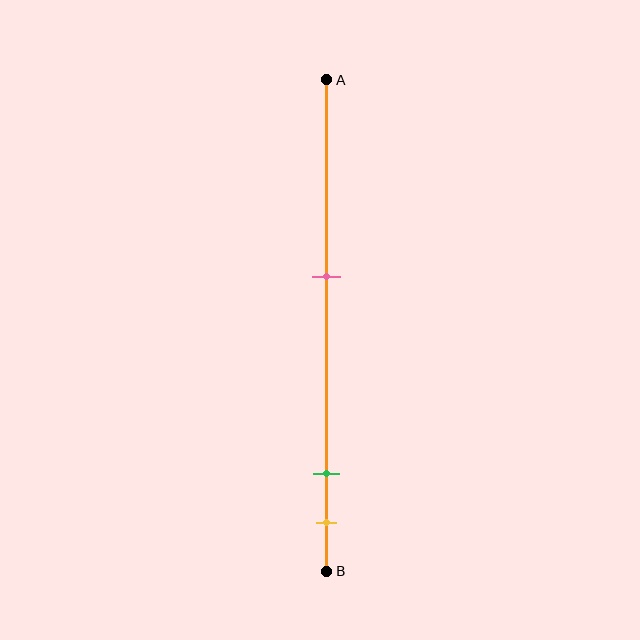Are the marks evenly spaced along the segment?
No, the marks are not evenly spaced.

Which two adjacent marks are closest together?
The green and yellow marks are the closest adjacent pair.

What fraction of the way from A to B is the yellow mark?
The yellow mark is approximately 90% (0.9) of the way from A to B.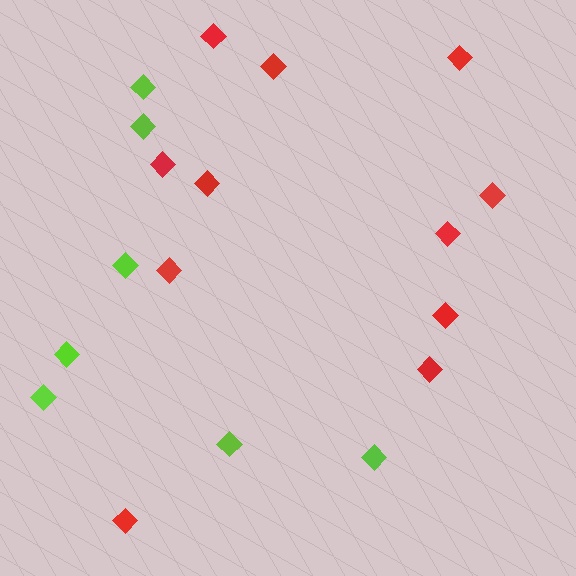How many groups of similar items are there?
There are 2 groups: one group of red diamonds (11) and one group of lime diamonds (7).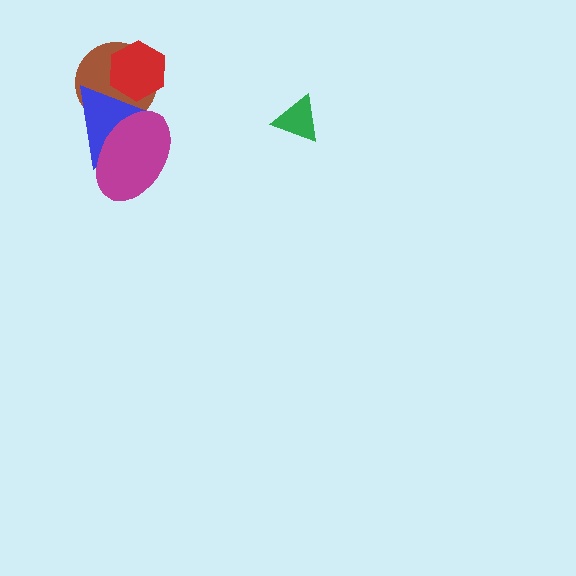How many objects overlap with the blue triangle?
3 objects overlap with the blue triangle.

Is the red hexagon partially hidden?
No, no other shape covers it.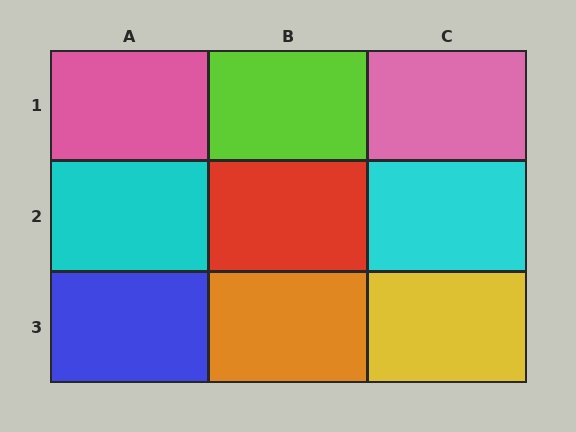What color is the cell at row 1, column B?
Lime.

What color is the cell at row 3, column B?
Orange.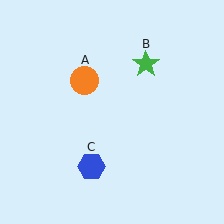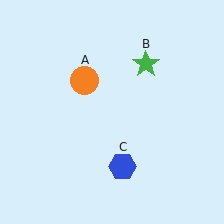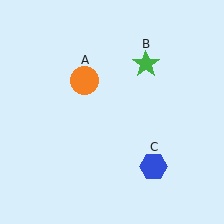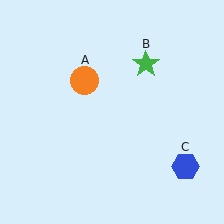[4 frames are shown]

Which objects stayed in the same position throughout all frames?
Orange circle (object A) and green star (object B) remained stationary.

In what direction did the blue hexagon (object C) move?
The blue hexagon (object C) moved right.